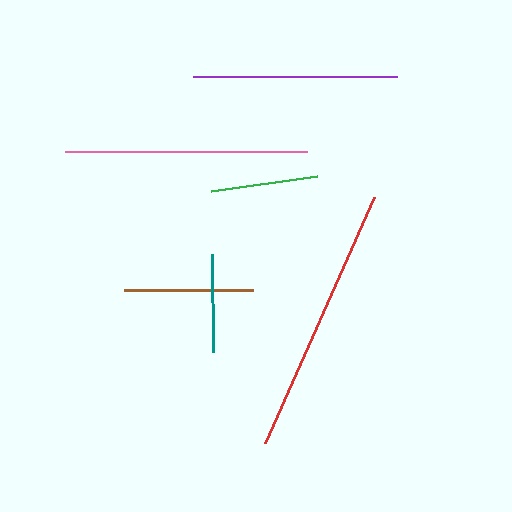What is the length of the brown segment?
The brown segment is approximately 130 pixels long.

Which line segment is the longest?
The red line is the longest at approximately 269 pixels.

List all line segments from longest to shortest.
From longest to shortest: red, pink, purple, brown, green, teal.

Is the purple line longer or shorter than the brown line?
The purple line is longer than the brown line.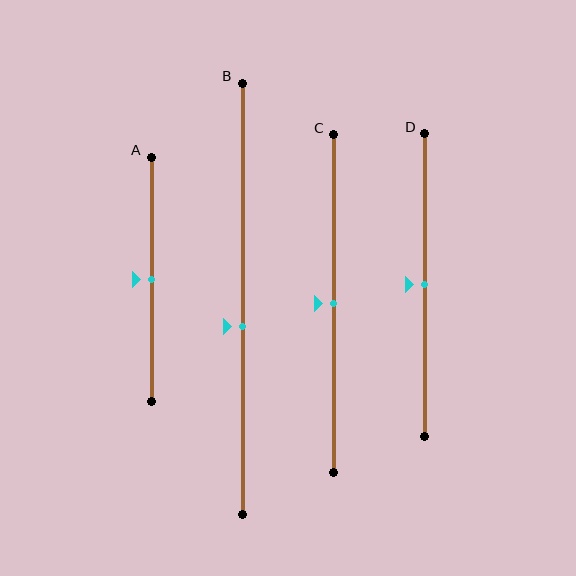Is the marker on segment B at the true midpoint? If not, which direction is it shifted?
No, the marker on segment B is shifted downward by about 6% of the segment length.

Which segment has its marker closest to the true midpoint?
Segment A has its marker closest to the true midpoint.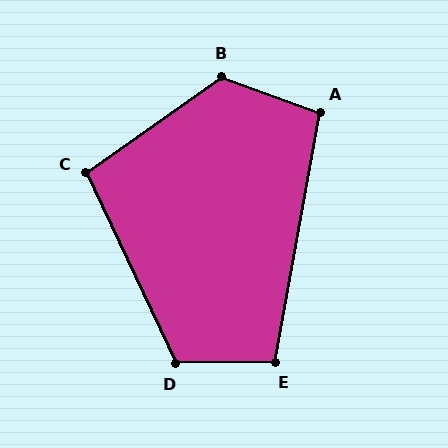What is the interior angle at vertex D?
Approximately 115 degrees (obtuse).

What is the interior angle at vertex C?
Approximately 100 degrees (obtuse).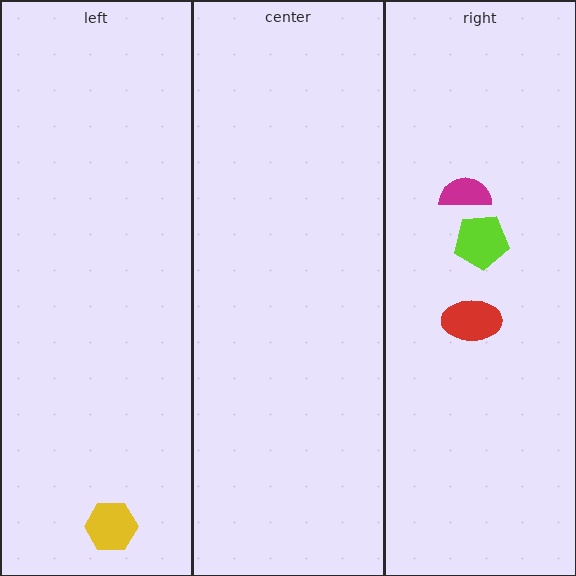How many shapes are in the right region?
3.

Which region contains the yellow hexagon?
The left region.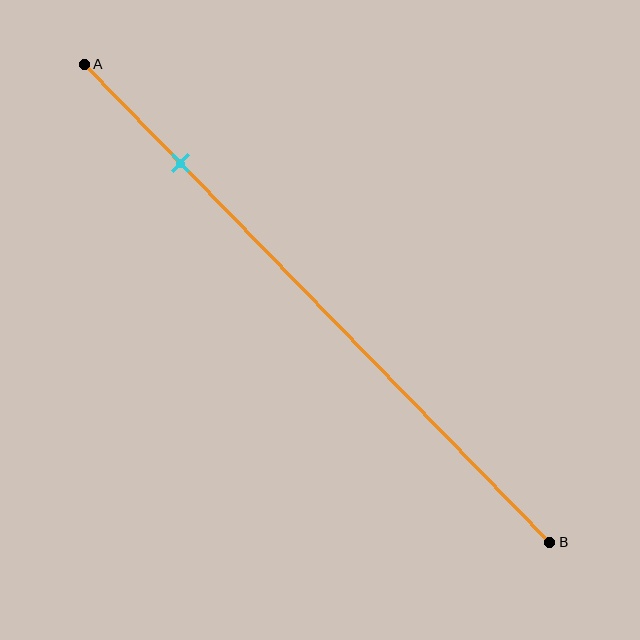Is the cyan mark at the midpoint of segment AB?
No, the mark is at about 20% from A, not at the 50% midpoint.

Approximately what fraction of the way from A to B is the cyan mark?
The cyan mark is approximately 20% of the way from A to B.